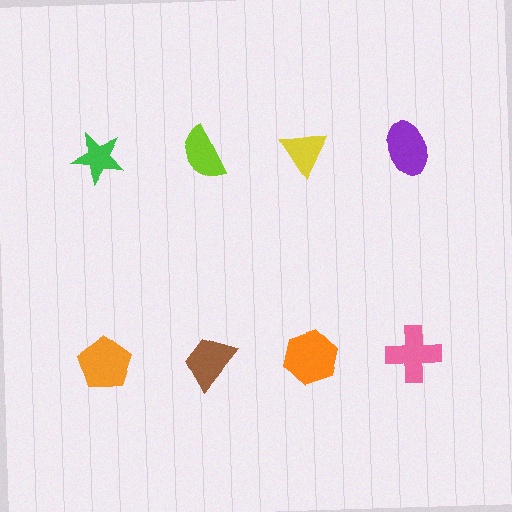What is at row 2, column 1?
An orange pentagon.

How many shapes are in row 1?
4 shapes.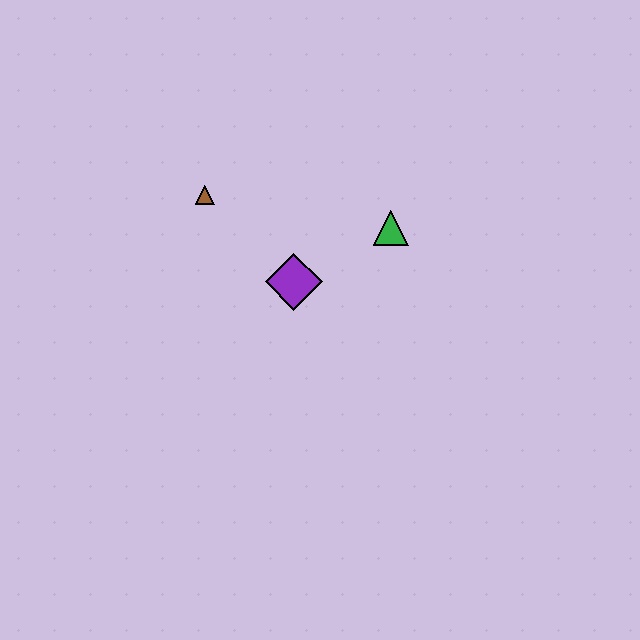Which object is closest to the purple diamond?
The green triangle is closest to the purple diamond.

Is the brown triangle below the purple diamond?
No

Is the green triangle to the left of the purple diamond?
No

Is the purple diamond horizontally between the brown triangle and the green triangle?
Yes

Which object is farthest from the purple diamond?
The brown triangle is farthest from the purple diamond.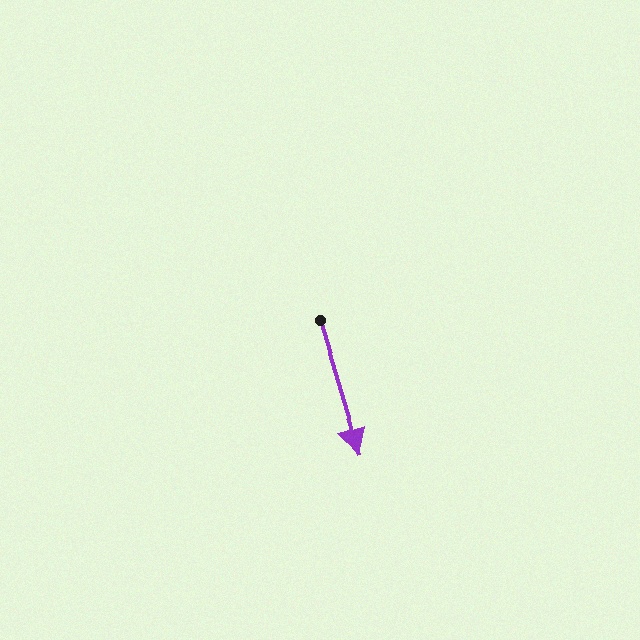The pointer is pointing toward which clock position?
Roughly 5 o'clock.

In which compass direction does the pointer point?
South.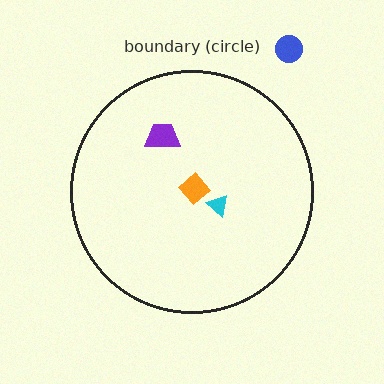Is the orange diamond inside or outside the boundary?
Inside.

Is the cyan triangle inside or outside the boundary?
Inside.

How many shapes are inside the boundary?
3 inside, 1 outside.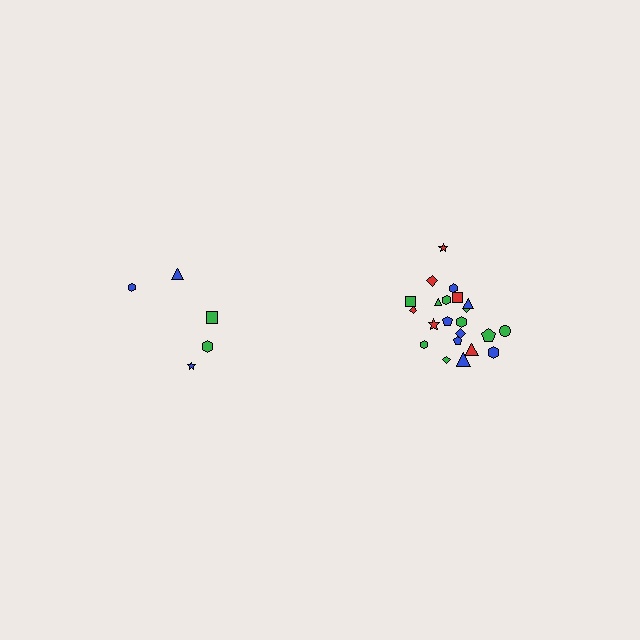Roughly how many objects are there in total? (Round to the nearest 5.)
Roughly 25 objects in total.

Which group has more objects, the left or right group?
The right group.